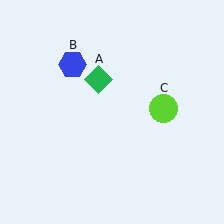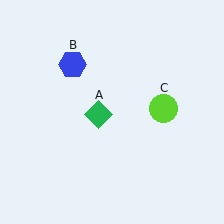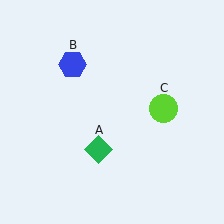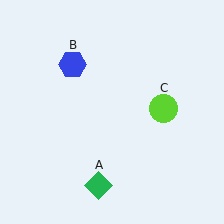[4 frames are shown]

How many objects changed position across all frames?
1 object changed position: green diamond (object A).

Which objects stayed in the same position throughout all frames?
Blue hexagon (object B) and lime circle (object C) remained stationary.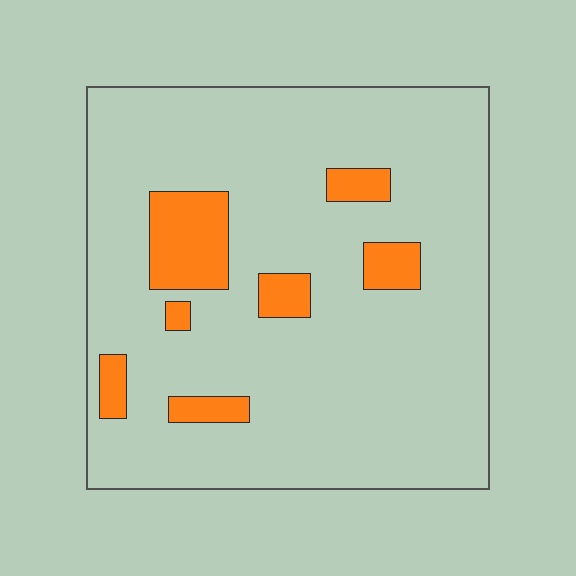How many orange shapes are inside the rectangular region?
7.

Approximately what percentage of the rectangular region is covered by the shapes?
Approximately 10%.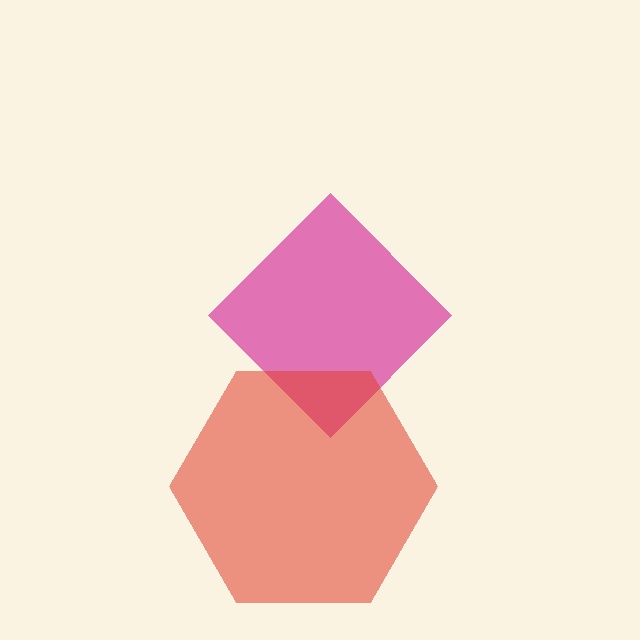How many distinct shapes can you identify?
There are 2 distinct shapes: a magenta diamond, a red hexagon.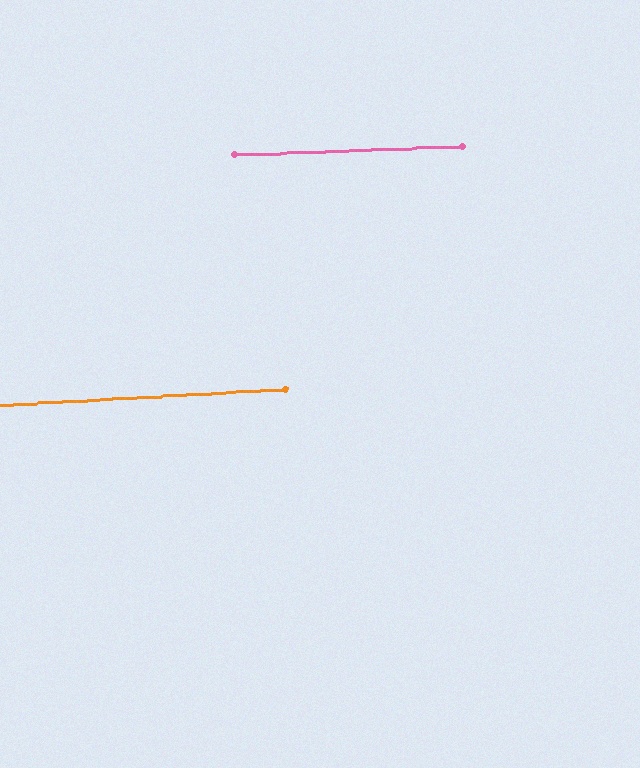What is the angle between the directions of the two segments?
Approximately 1 degree.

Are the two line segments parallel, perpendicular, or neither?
Parallel — their directions differ by only 0.9°.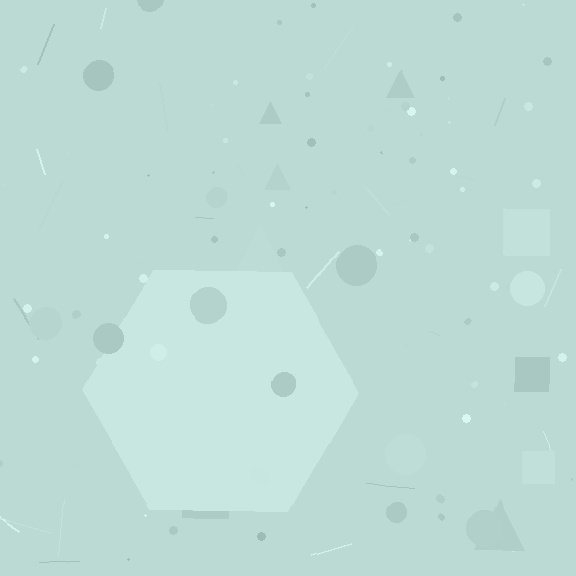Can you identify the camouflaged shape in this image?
The camouflaged shape is a hexagon.